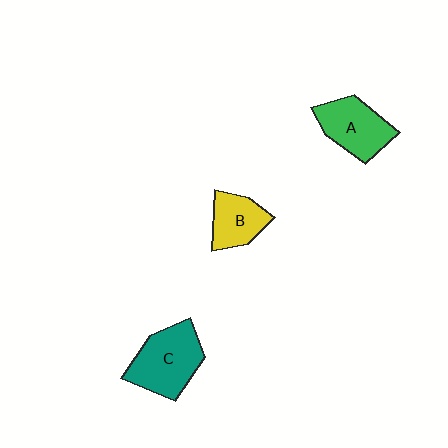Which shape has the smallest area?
Shape B (yellow).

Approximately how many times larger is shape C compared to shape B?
Approximately 1.6 times.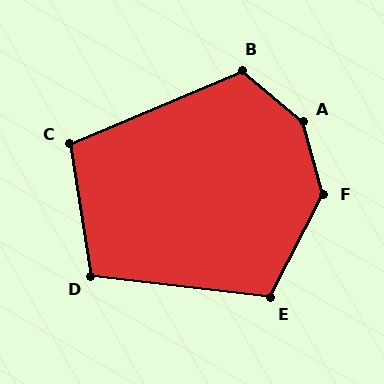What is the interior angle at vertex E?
Approximately 110 degrees (obtuse).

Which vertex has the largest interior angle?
A, at approximately 146 degrees.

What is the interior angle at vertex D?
Approximately 106 degrees (obtuse).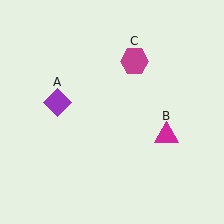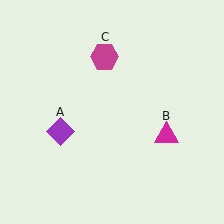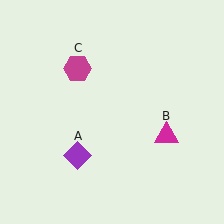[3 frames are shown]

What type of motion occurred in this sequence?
The purple diamond (object A), magenta hexagon (object C) rotated counterclockwise around the center of the scene.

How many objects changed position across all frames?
2 objects changed position: purple diamond (object A), magenta hexagon (object C).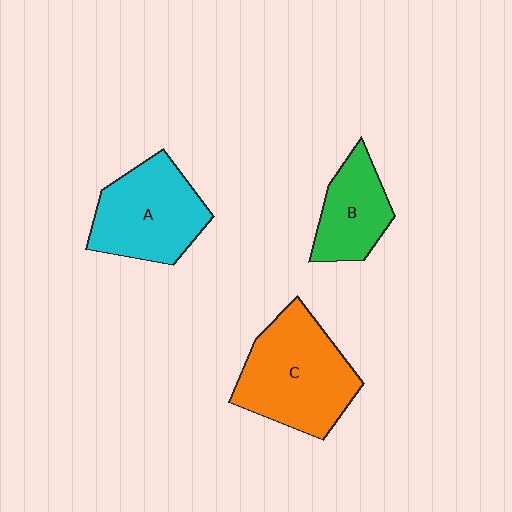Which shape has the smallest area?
Shape B (green).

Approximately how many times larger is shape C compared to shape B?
Approximately 1.7 times.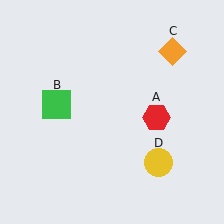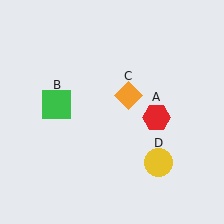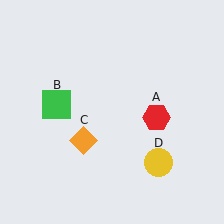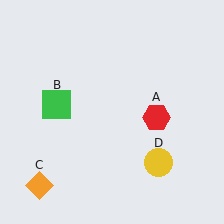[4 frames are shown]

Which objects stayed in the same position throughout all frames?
Red hexagon (object A) and green square (object B) and yellow circle (object D) remained stationary.